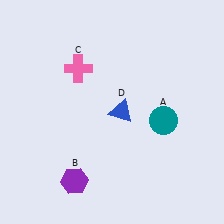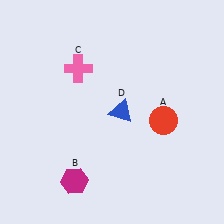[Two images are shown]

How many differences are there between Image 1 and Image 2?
There are 2 differences between the two images.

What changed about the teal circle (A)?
In Image 1, A is teal. In Image 2, it changed to red.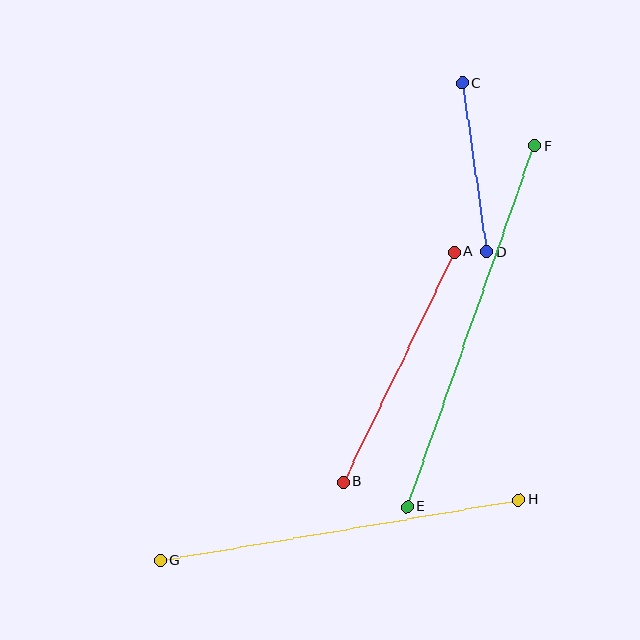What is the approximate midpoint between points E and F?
The midpoint is at approximately (471, 326) pixels.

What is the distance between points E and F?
The distance is approximately 383 pixels.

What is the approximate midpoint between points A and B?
The midpoint is at approximately (399, 367) pixels.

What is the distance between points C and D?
The distance is approximately 170 pixels.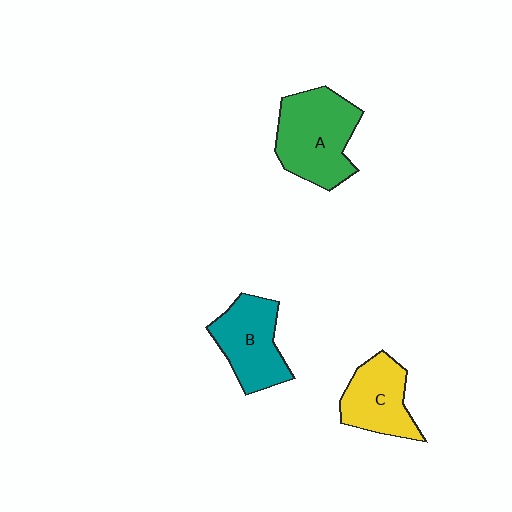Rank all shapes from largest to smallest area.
From largest to smallest: A (green), B (teal), C (yellow).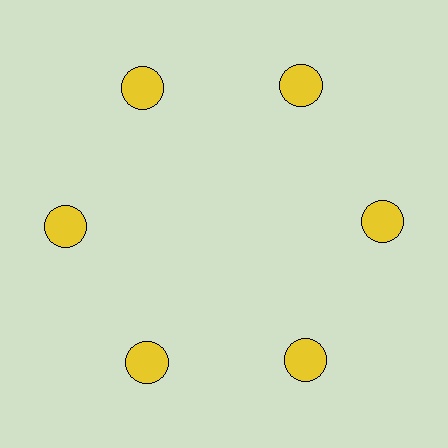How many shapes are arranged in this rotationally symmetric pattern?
There are 6 shapes, arranged in 6 groups of 1.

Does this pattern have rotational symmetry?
Yes, this pattern has 6-fold rotational symmetry. It looks the same after rotating 60 degrees around the center.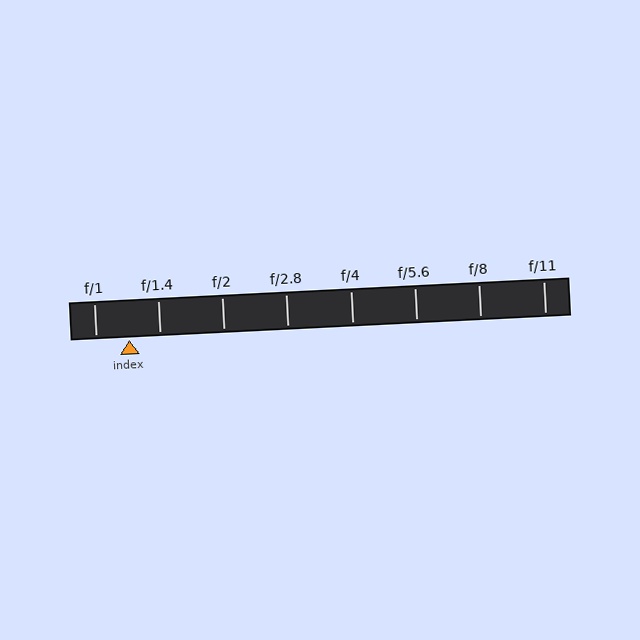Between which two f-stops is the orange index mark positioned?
The index mark is between f/1 and f/1.4.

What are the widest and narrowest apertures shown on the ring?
The widest aperture shown is f/1 and the narrowest is f/11.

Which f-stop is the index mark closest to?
The index mark is closest to f/1.4.